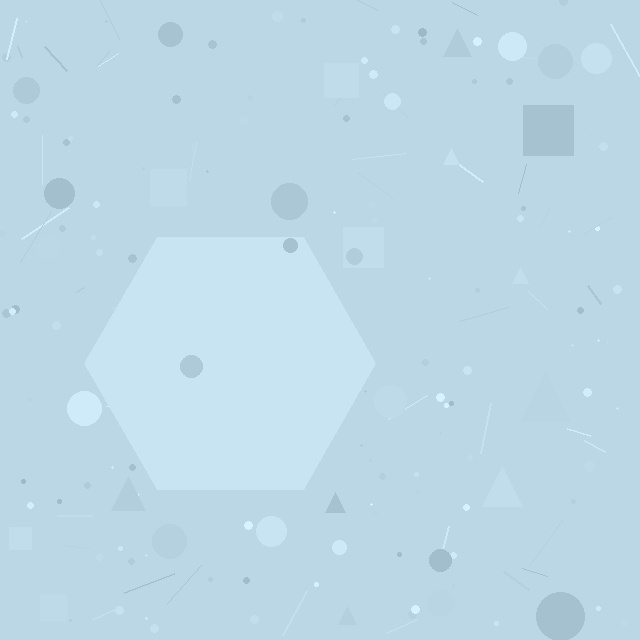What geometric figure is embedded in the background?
A hexagon is embedded in the background.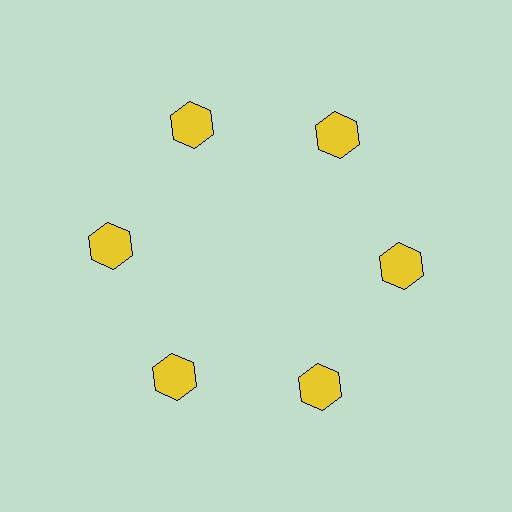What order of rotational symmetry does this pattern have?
This pattern has 6-fold rotational symmetry.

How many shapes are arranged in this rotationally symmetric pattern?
There are 6 shapes, arranged in 6 groups of 1.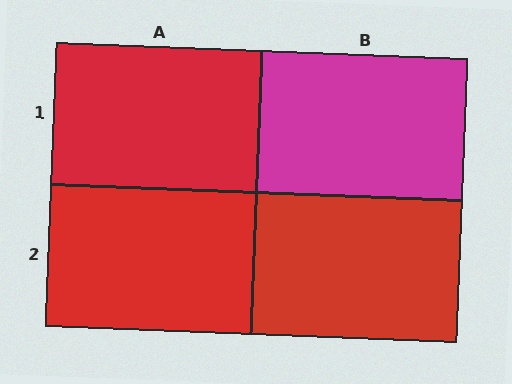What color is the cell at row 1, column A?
Red.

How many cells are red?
3 cells are red.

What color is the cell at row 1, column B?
Magenta.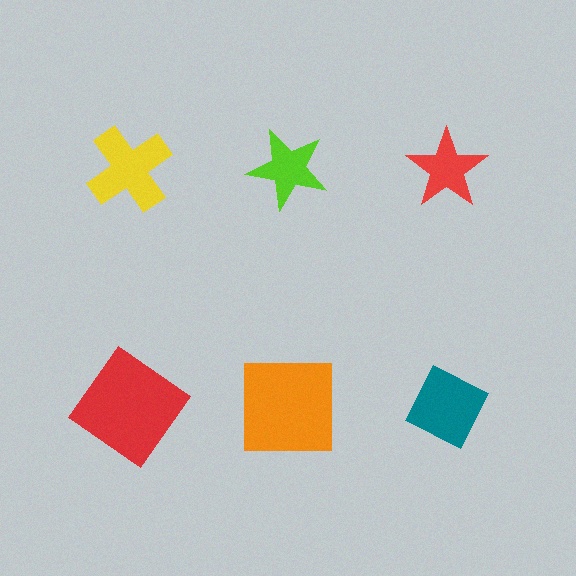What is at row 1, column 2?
A lime star.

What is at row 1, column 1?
A yellow cross.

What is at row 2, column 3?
A teal diamond.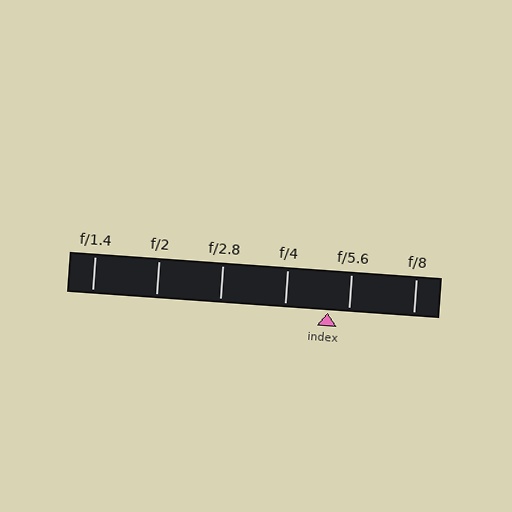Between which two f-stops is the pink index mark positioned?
The index mark is between f/4 and f/5.6.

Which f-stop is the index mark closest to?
The index mark is closest to f/5.6.